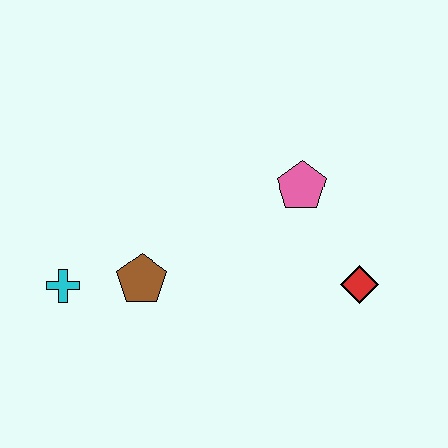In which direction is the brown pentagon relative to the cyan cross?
The brown pentagon is to the right of the cyan cross.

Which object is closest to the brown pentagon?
The cyan cross is closest to the brown pentagon.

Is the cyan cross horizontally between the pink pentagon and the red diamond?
No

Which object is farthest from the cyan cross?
The red diamond is farthest from the cyan cross.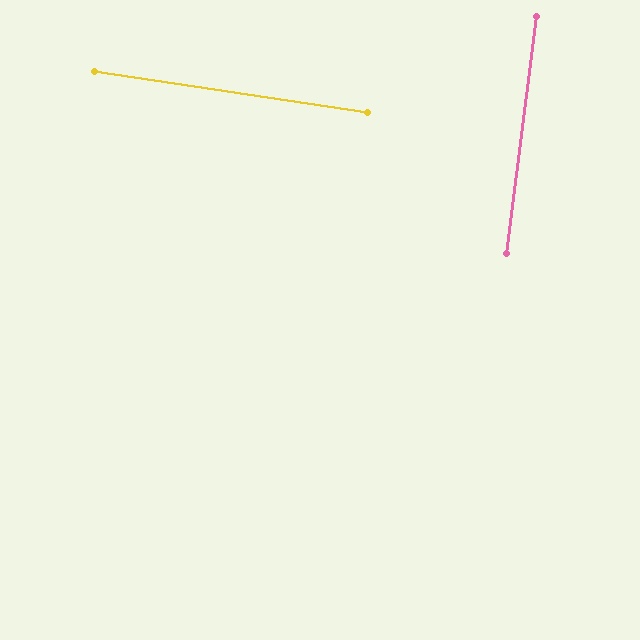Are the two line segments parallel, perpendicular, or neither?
Perpendicular — they meet at approximately 89°.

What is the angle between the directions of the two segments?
Approximately 89 degrees.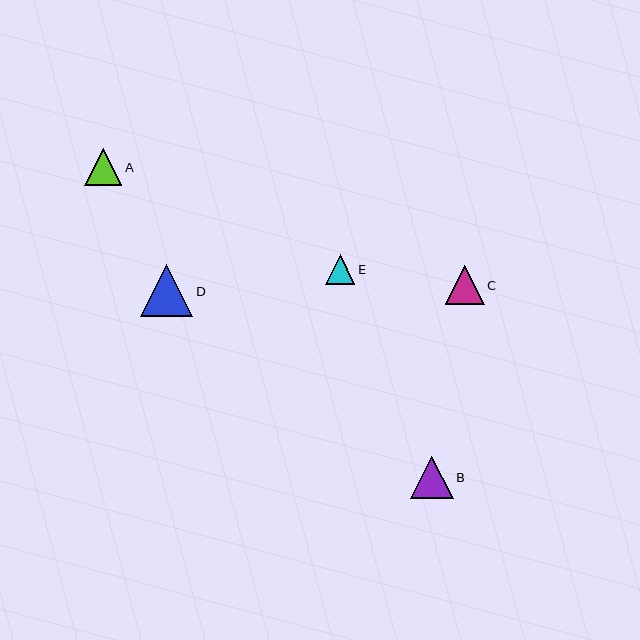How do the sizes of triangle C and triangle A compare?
Triangle C and triangle A are approximately the same size.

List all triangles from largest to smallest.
From largest to smallest: D, B, C, A, E.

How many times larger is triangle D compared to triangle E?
Triangle D is approximately 1.7 times the size of triangle E.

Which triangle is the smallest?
Triangle E is the smallest with a size of approximately 30 pixels.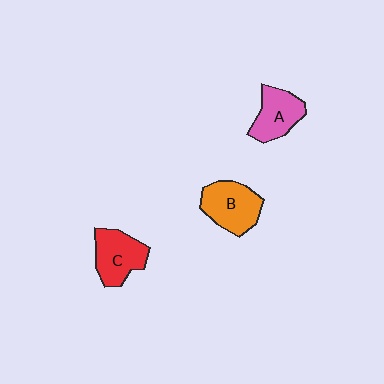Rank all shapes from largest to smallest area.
From largest to smallest: B (orange), C (red), A (pink).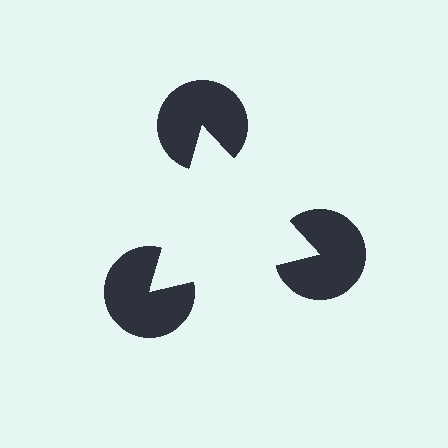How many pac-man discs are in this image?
There are 3 — one at each vertex of the illusory triangle.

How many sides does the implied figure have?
3 sides.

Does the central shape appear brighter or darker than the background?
It typically appears slightly brighter than the background, even though no actual brightness change is drawn.